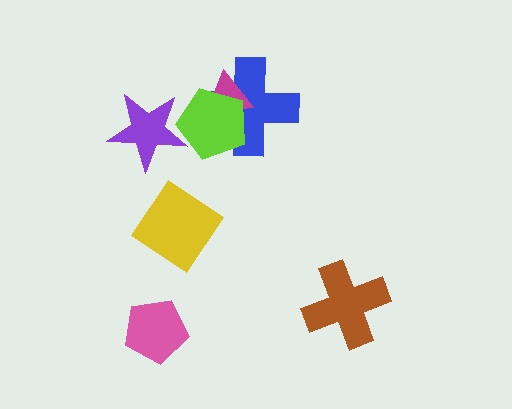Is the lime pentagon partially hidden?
Yes, it is partially covered by another shape.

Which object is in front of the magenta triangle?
The lime pentagon is in front of the magenta triangle.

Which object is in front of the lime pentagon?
The purple star is in front of the lime pentagon.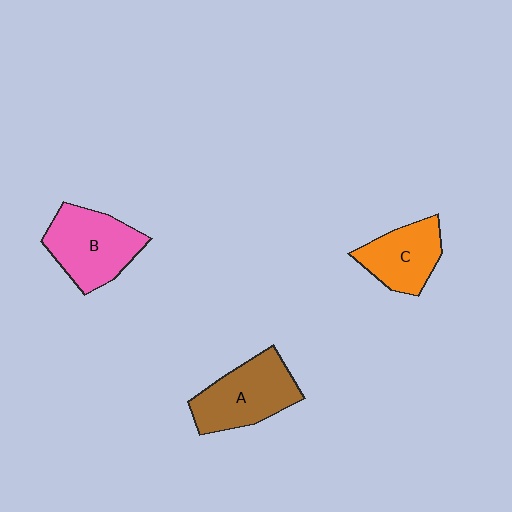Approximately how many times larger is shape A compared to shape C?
Approximately 1.3 times.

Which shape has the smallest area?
Shape C (orange).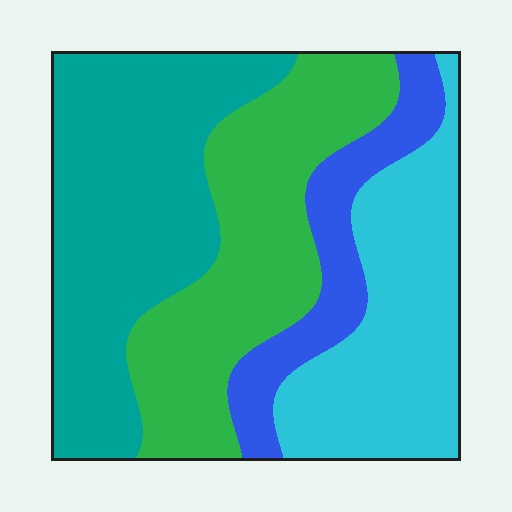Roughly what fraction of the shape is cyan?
Cyan takes up about one quarter (1/4) of the shape.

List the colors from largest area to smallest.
From largest to smallest: teal, green, cyan, blue.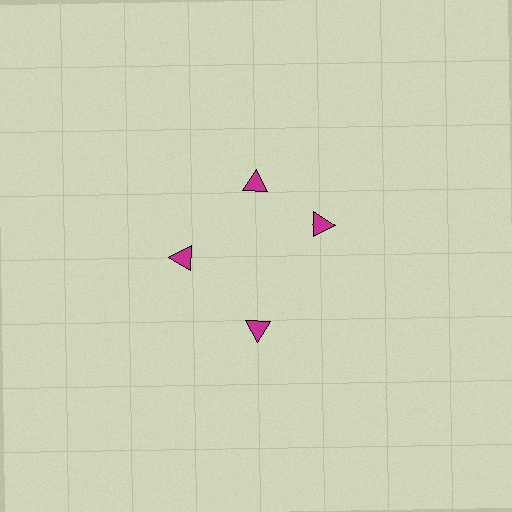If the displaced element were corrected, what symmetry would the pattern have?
It would have 4-fold rotational symmetry — the pattern would map onto itself every 90 degrees.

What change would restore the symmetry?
The symmetry would be restored by rotating it back into even spacing with its neighbors so that all 4 triangles sit at equal angles and equal distance from the center.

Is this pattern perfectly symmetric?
No. The 4 magenta triangles are arranged in a ring, but one element near the 3 o'clock position is rotated out of alignment along the ring, breaking the 4-fold rotational symmetry.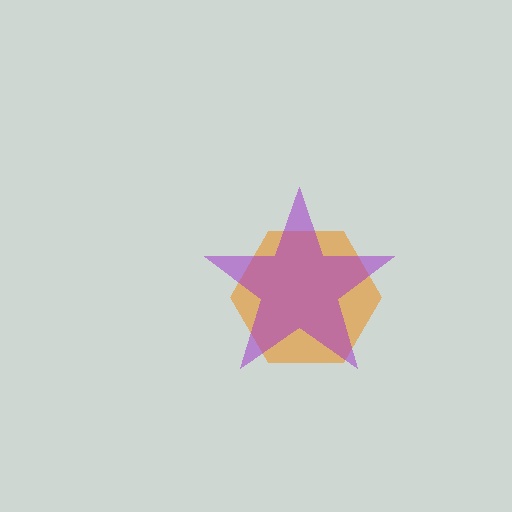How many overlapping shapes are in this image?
There are 2 overlapping shapes in the image.